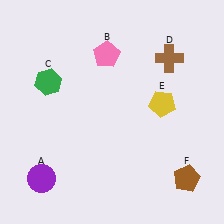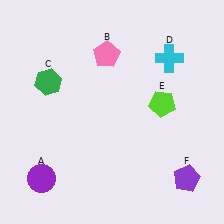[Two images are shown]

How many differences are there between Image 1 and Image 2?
There are 3 differences between the two images.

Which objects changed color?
D changed from brown to cyan. E changed from yellow to lime. F changed from brown to purple.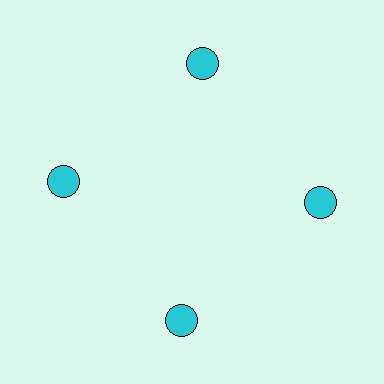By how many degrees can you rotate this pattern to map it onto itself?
The pattern maps onto itself every 90 degrees of rotation.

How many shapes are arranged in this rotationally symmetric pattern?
There are 4 shapes, arranged in 4 groups of 1.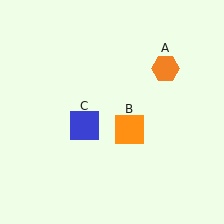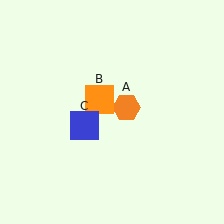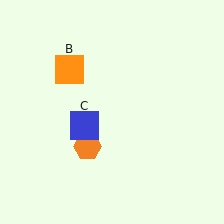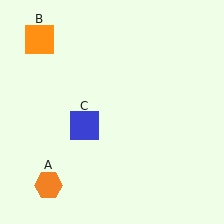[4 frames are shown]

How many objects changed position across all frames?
2 objects changed position: orange hexagon (object A), orange square (object B).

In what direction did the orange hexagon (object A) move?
The orange hexagon (object A) moved down and to the left.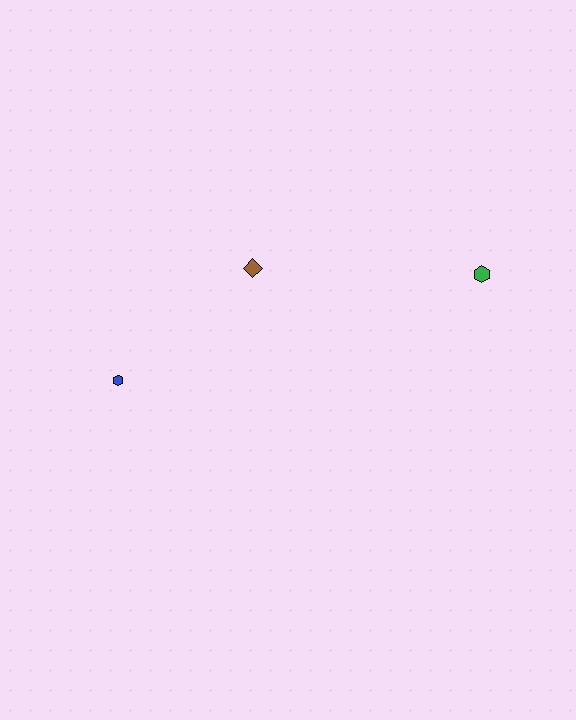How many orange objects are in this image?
There are no orange objects.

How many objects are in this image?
There are 3 objects.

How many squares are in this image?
There are no squares.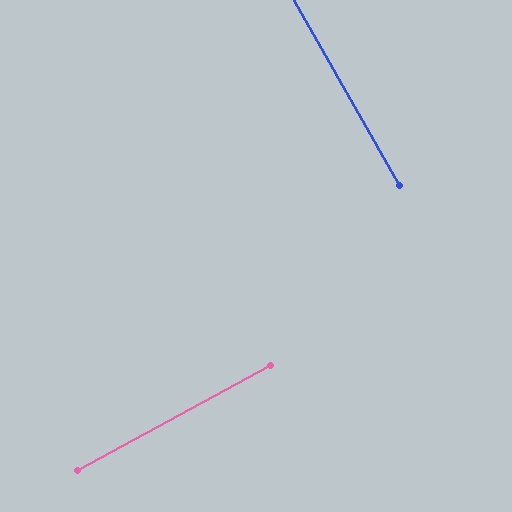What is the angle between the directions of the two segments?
Approximately 89 degrees.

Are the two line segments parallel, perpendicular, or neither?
Perpendicular — they meet at approximately 89°.